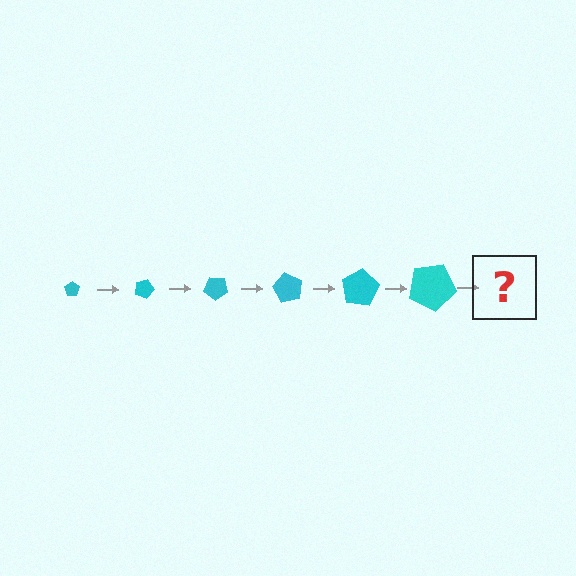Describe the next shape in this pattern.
It should be a pentagon, larger than the previous one and rotated 120 degrees from the start.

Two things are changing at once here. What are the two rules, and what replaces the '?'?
The two rules are that the pentagon grows larger each step and it rotates 20 degrees each step. The '?' should be a pentagon, larger than the previous one and rotated 120 degrees from the start.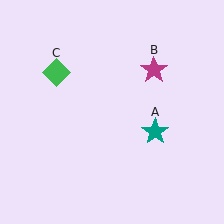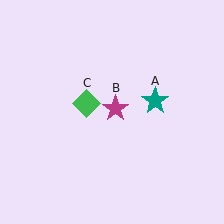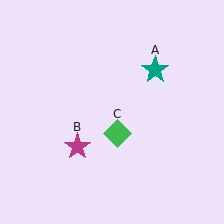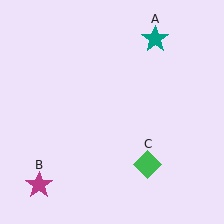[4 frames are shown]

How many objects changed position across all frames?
3 objects changed position: teal star (object A), magenta star (object B), green diamond (object C).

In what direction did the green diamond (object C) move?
The green diamond (object C) moved down and to the right.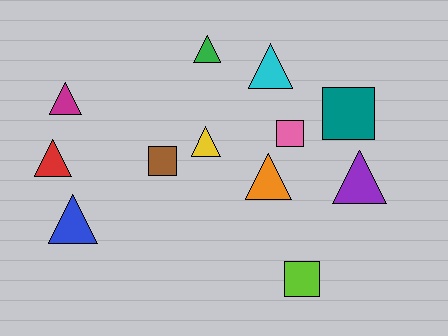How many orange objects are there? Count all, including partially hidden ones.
There is 1 orange object.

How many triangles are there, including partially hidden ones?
There are 8 triangles.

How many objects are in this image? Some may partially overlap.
There are 12 objects.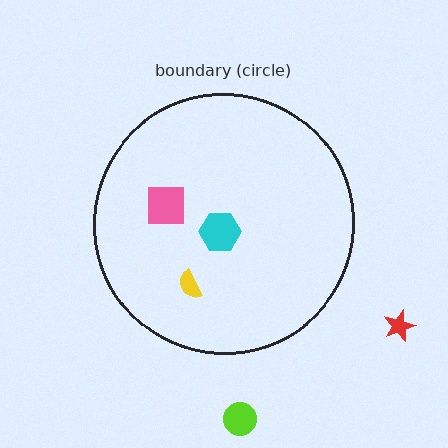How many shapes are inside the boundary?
3 inside, 2 outside.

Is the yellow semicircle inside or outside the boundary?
Inside.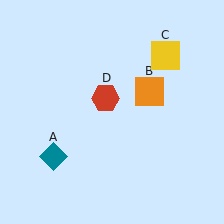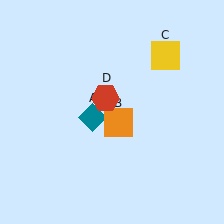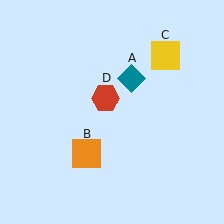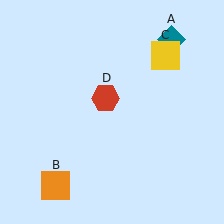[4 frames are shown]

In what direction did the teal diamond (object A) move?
The teal diamond (object A) moved up and to the right.